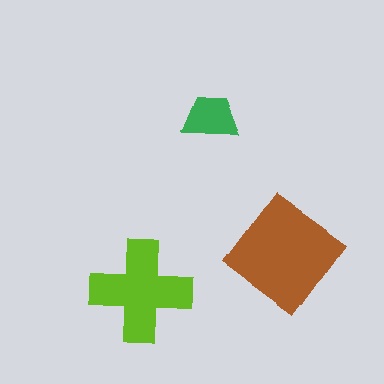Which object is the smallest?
The green trapezoid.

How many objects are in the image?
There are 3 objects in the image.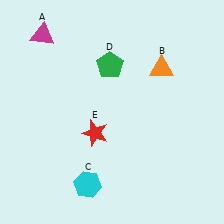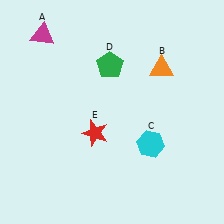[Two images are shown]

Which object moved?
The cyan hexagon (C) moved right.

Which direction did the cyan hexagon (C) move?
The cyan hexagon (C) moved right.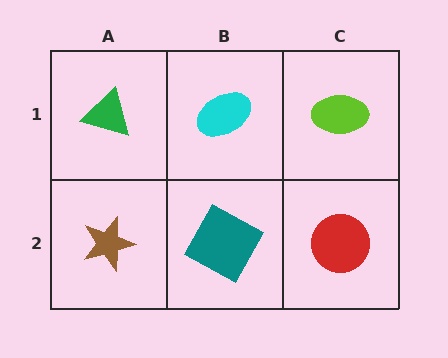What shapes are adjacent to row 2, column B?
A cyan ellipse (row 1, column B), a brown star (row 2, column A), a red circle (row 2, column C).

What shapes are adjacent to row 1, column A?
A brown star (row 2, column A), a cyan ellipse (row 1, column B).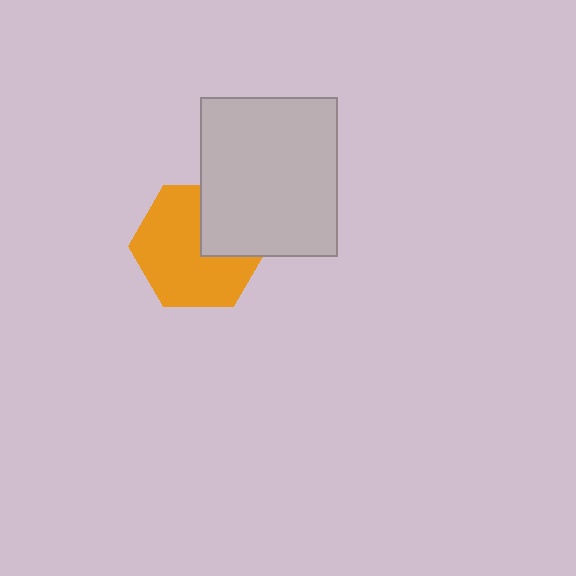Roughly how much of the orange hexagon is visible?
Most of it is visible (roughly 70%).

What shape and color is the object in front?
The object in front is a light gray rectangle.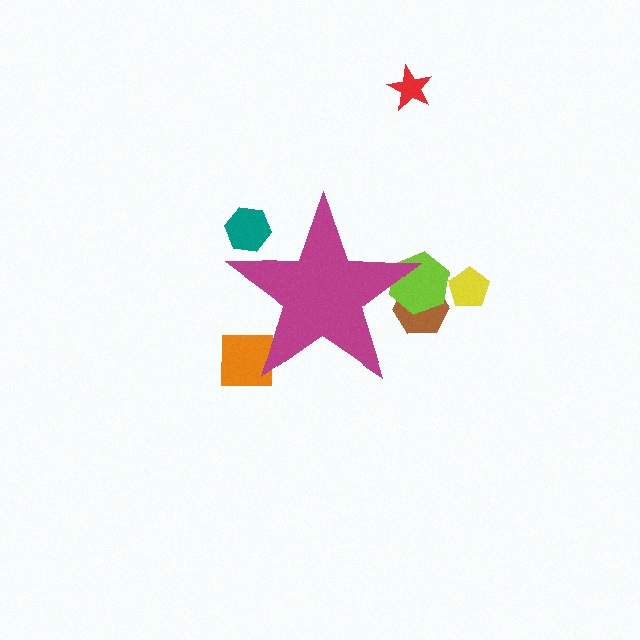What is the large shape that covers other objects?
A magenta star.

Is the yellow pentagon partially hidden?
No, the yellow pentagon is fully visible.